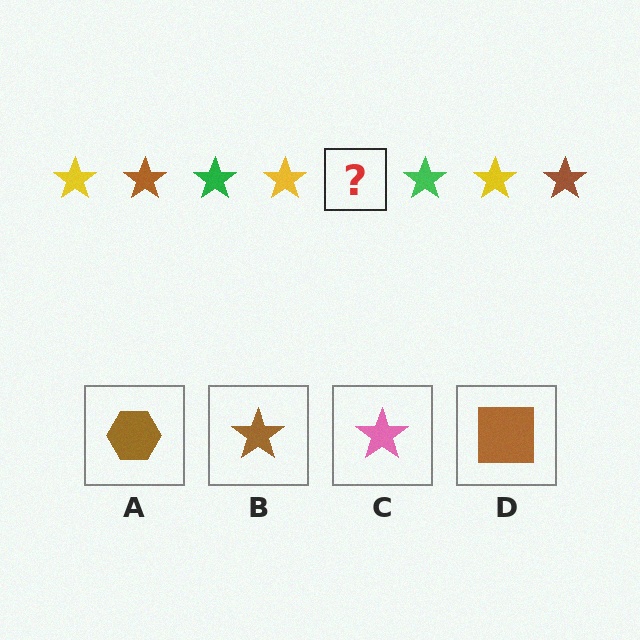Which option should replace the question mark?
Option B.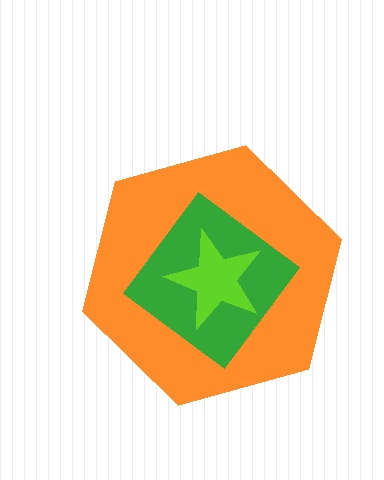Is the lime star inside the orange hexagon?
Yes.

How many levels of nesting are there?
3.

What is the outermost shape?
The orange hexagon.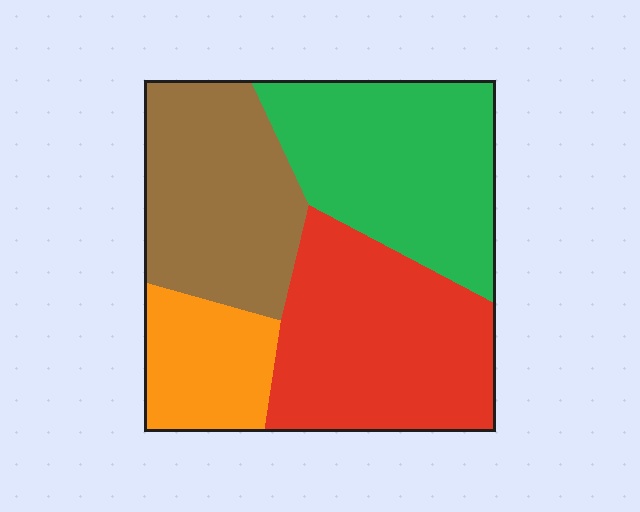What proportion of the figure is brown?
Brown takes up between a quarter and a half of the figure.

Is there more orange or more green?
Green.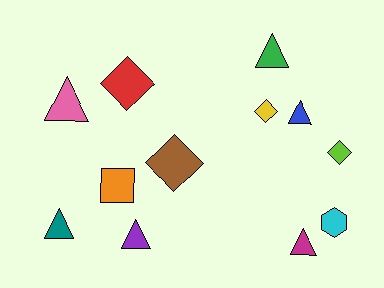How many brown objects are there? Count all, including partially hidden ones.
There is 1 brown object.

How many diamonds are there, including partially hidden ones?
There are 4 diamonds.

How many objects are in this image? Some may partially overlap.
There are 12 objects.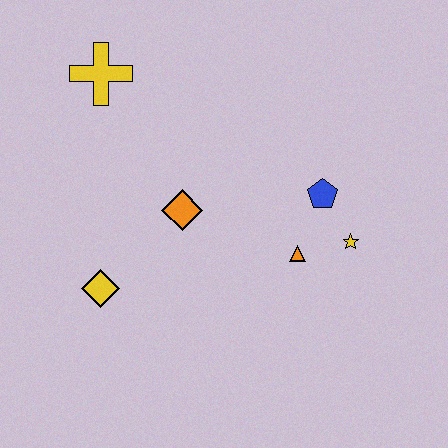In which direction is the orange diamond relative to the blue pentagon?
The orange diamond is to the left of the blue pentagon.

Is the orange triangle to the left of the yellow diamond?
No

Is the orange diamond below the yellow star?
No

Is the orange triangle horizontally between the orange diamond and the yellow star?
Yes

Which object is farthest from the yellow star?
The yellow cross is farthest from the yellow star.